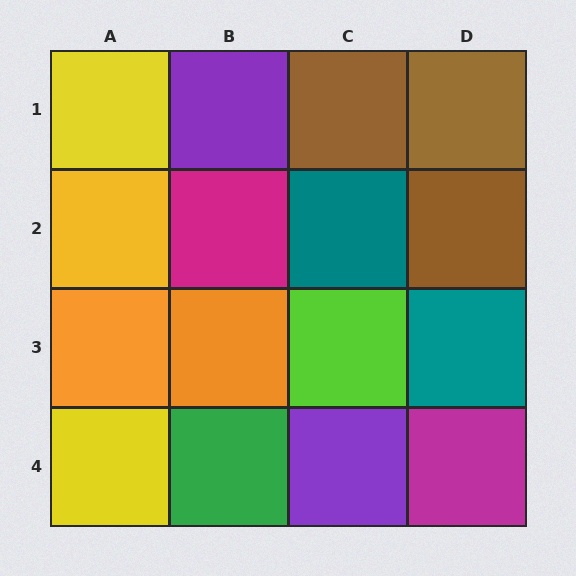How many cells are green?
1 cell is green.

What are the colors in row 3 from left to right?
Orange, orange, lime, teal.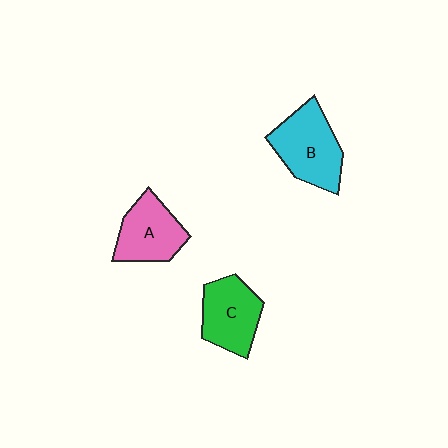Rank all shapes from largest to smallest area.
From largest to smallest: B (cyan), C (green), A (pink).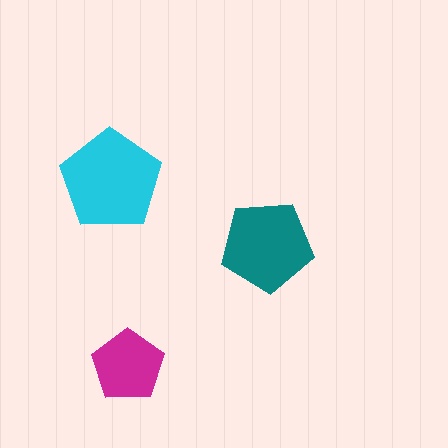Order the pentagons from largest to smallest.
the cyan one, the teal one, the magenta one.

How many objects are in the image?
There are 3 objects in the image.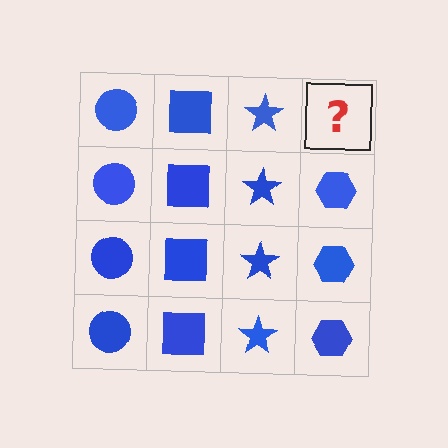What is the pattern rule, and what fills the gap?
The rule is that each column has a consistent shape. The gap should be filled with a blue hexagon.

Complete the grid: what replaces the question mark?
The question mark should be replaced with a blue hexagon.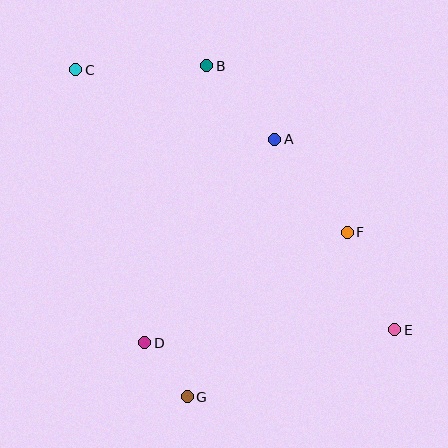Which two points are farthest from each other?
Points C and E are farthest from each other.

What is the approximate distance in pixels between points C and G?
The distance between C and G is approximately 345 pixels.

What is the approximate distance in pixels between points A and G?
The distance between A and G is approximately 272 pixels.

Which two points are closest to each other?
Points D and G are closest to each other.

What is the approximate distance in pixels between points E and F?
The distance between E and F is approximately 109 pixels.